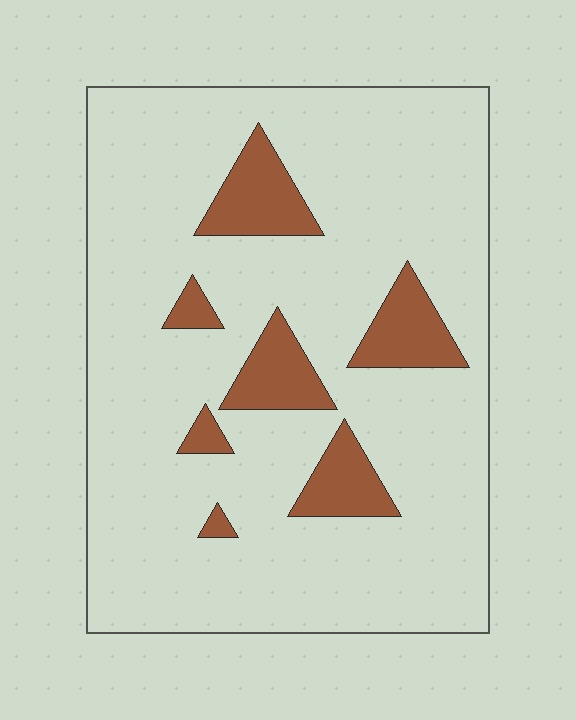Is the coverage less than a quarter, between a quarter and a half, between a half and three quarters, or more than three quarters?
Less than a quarter.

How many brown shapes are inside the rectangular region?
7.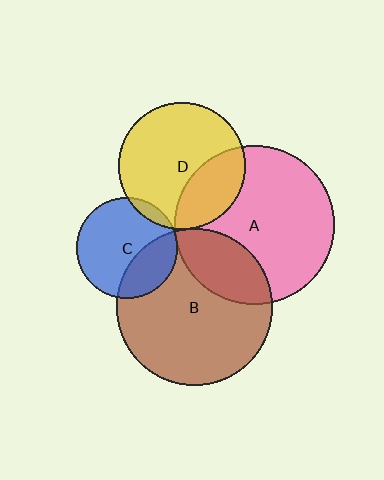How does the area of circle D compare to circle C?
Approximately 1.6 times.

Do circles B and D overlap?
Yes.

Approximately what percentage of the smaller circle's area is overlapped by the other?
Approximately 5%.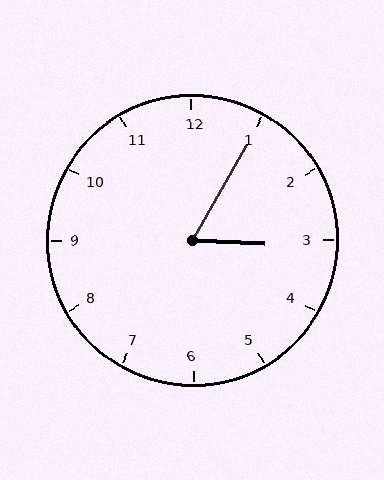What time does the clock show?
3:05.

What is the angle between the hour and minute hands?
Approximately 62 degrees.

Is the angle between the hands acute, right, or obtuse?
It is acute.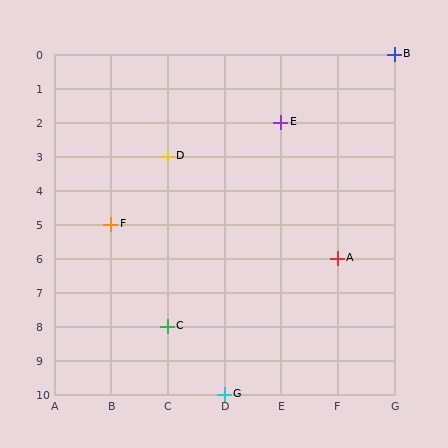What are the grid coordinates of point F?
Point F is at grid coordinates (B, 5).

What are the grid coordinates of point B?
Point B is at grid coordinates (G, 0).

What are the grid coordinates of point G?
Point G is at grid coordinates (D, 10).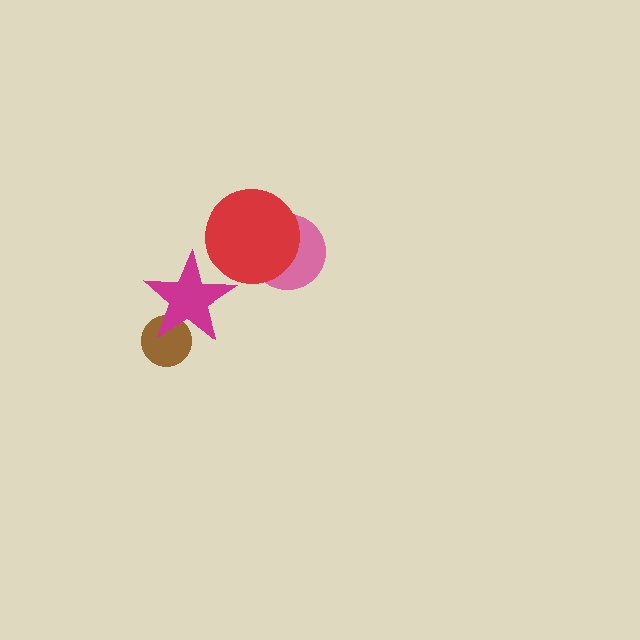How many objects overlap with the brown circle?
1 object overlaps with the brown circle.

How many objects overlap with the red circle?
1 object overlaps with the red circle.